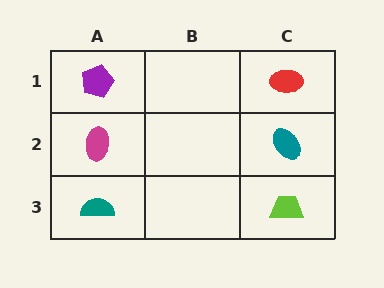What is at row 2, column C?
A teal ellipse.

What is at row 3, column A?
A teal semicircle.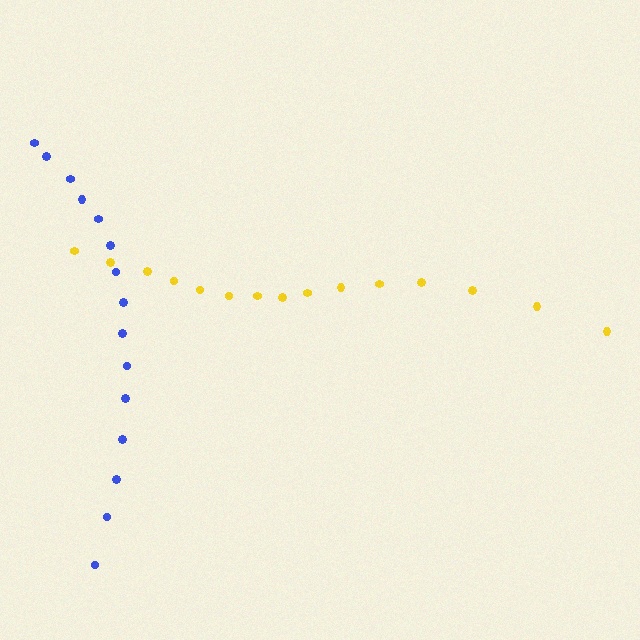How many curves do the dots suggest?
There are 2 distinct paths.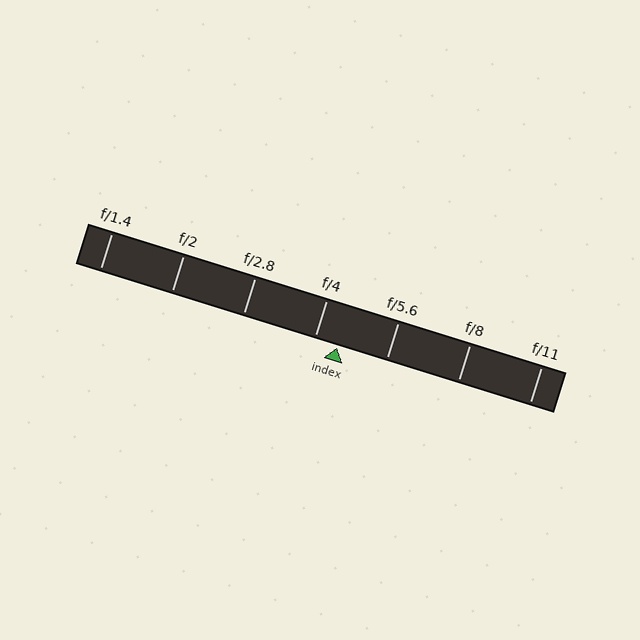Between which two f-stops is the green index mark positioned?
The index mark is between f/4 and f/5.6.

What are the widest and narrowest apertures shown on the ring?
The widest aperture shown is f/1.4 and the narrowest is f/11.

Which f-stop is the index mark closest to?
The index mark is closest to f/4.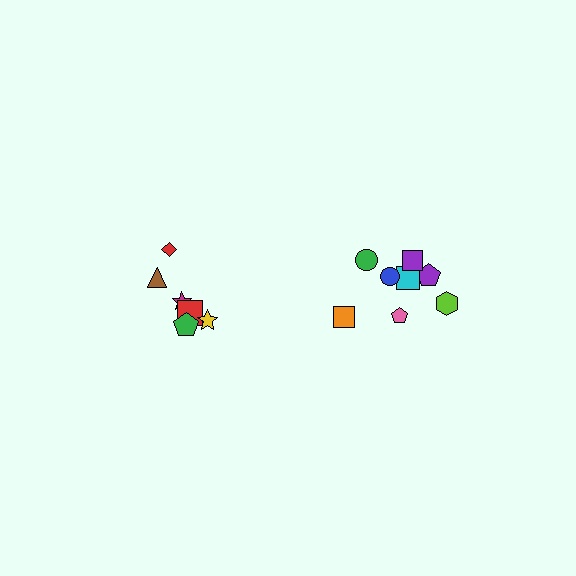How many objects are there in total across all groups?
There are 14 objects.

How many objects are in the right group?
There are 8 objects.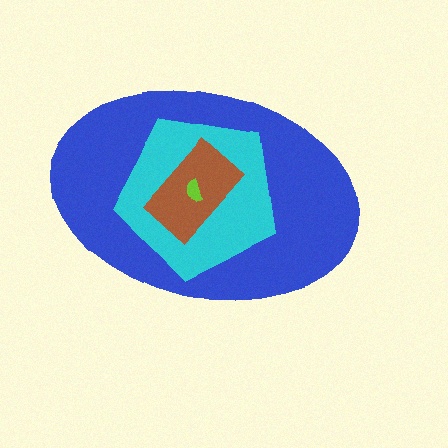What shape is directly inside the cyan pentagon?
The brown rectangle.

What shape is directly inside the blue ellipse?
The cyan pentagon.